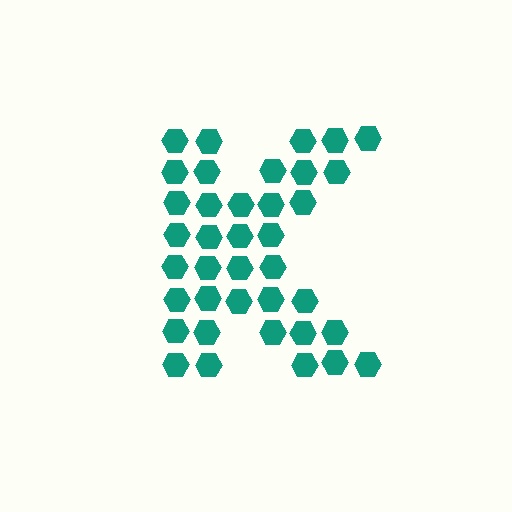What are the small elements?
The small elements are hexagons.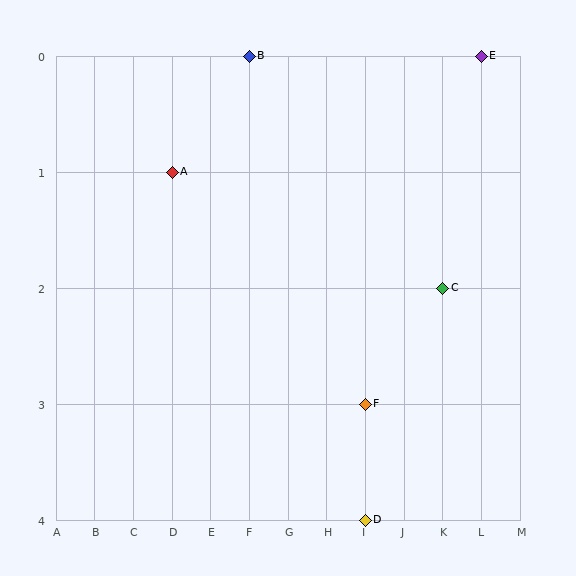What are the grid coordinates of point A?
Point A is at grid coordinates (D, 1).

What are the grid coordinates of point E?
Point E is at grid coordinates (L, 0).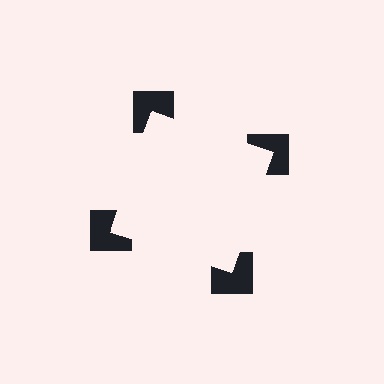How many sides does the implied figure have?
4 sides.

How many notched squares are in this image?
There are 4 — one at each vertex of the illusory square.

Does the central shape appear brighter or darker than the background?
It typically appears slightly brighter than the background, even though no actual brightness change is drawn.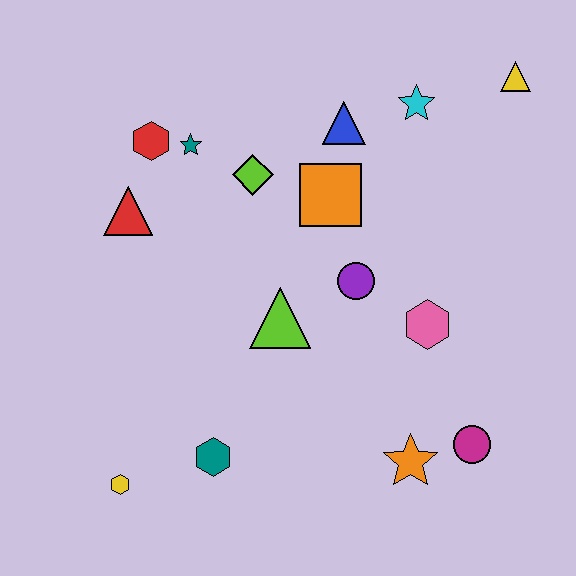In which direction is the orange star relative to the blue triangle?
The orange star is below the blue triangle.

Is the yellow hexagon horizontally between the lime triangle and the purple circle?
No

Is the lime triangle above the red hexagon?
No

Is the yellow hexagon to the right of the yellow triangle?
No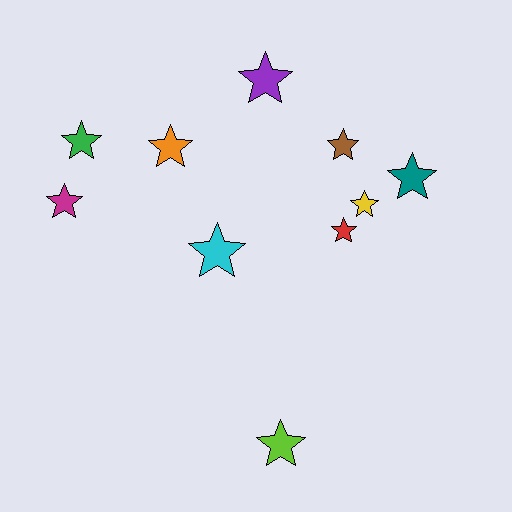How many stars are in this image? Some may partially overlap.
There are 10 stars.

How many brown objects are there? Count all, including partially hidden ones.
There is 1 brown object.